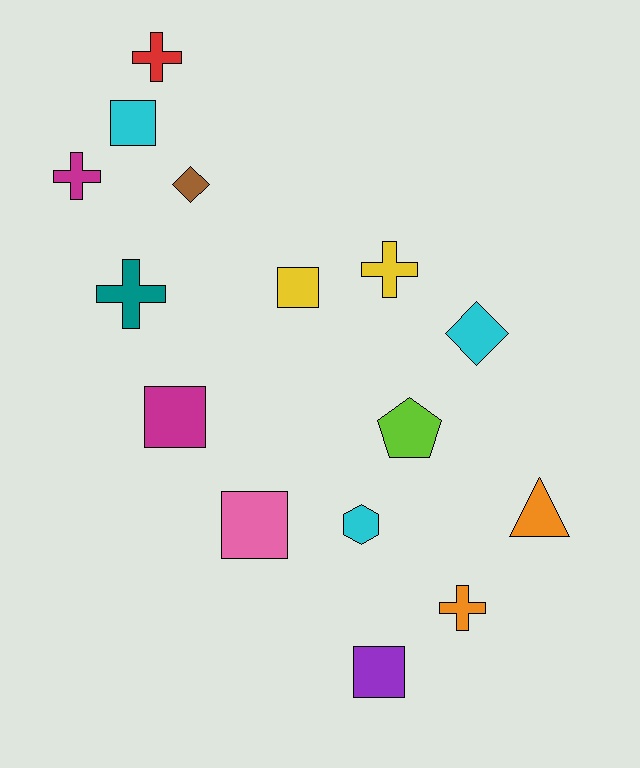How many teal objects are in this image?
There is 1 teal object.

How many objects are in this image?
There are 15 objects.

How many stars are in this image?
There are no stars.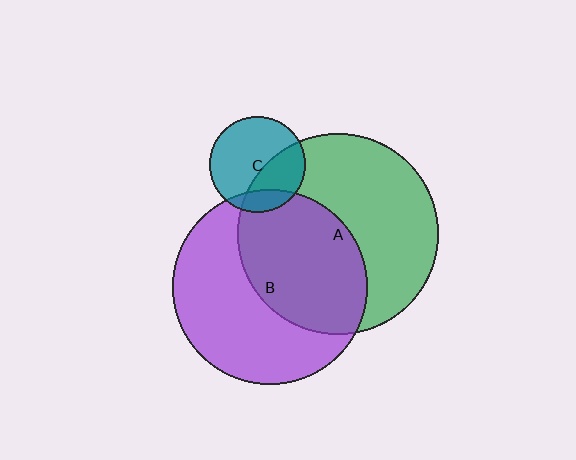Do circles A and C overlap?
Yes.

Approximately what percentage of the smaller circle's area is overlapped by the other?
Approximately 35%.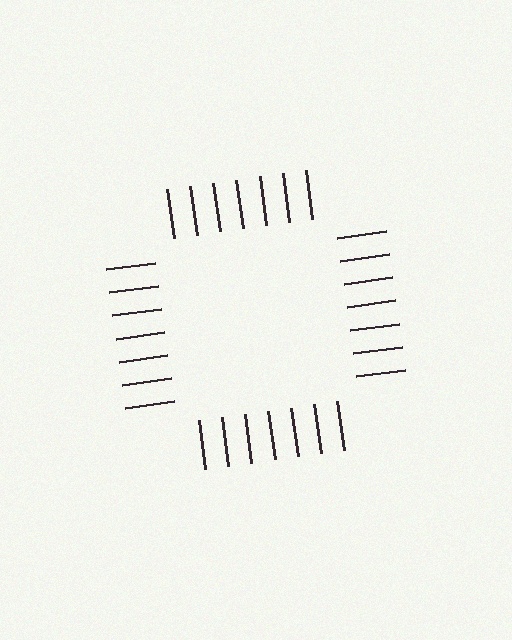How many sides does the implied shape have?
4 sides — the line-ends trace a square.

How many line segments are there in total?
28 — 7 along each of the 4 edges.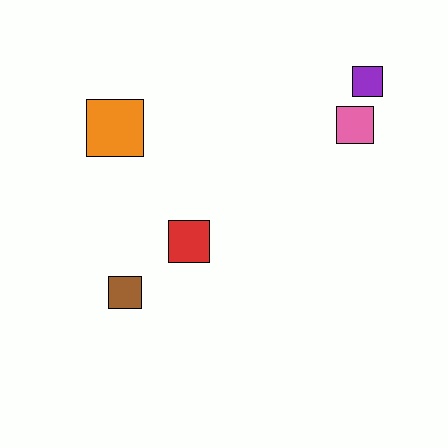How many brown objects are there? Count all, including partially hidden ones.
There is 1 brown object.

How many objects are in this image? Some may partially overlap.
There are 5 objects.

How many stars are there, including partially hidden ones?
There are no stars.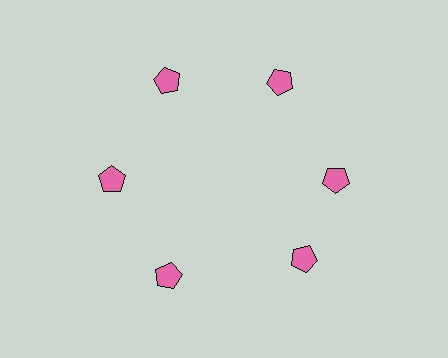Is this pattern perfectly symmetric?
No. The 6 pink pentagons are arranged in a ring, but one element near the 5 o'clock position is rotated out of alignment along the ring, breaking the 6-fold rotational symmetry.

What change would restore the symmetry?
The symmetry would be restored by rotating it back into even spacing with its neighbors so that all 6 pentagons sit at equal angles and equal distance from the center.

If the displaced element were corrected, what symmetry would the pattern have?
It would have 6-fold rotational symmetry — the pattern would map onto itself every 60 degrees.